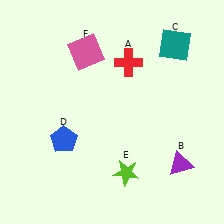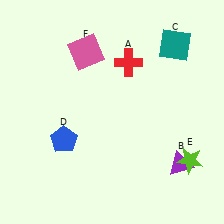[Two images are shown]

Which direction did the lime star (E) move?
The lime star (E) moved right.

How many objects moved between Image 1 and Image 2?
1 object moved between the two images.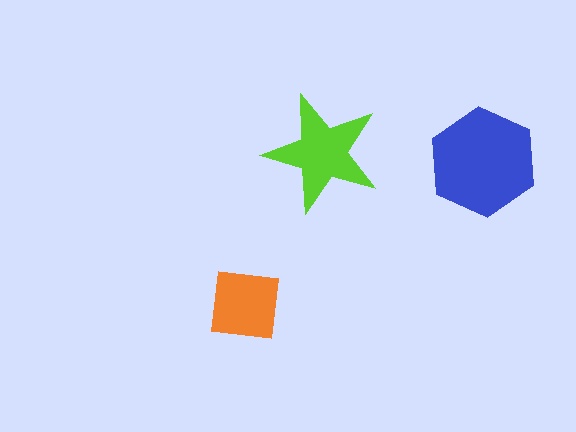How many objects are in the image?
There are 3 objects in the image.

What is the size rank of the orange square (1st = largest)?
3rd.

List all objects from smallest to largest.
The orange square, the lime star, the blue hexagon.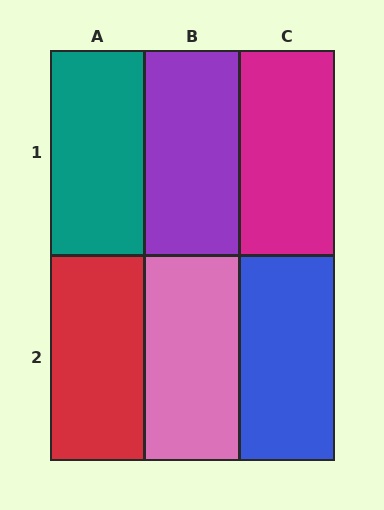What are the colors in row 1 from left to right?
Teal, purple, magenta.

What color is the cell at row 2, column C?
Blue.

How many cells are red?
1 cell is red.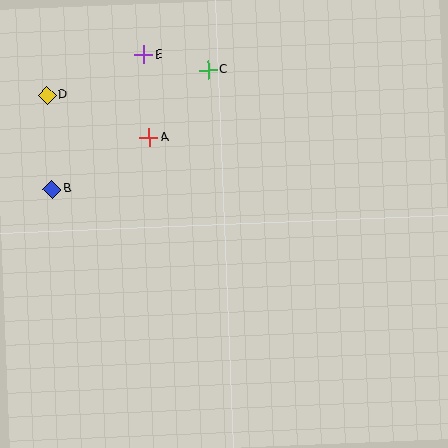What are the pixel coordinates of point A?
Point A is at (149, 138).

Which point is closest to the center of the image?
Point A at (149, 138) is closest to the center.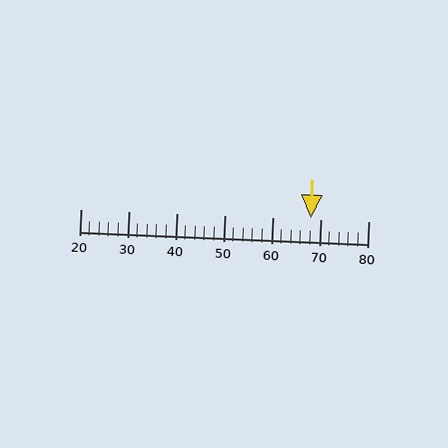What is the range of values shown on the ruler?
The ruler shows values from 20 to 80.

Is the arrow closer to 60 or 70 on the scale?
The arrow is closer to 70.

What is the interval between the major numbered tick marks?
The major tick marks are spaced 10 units apart.